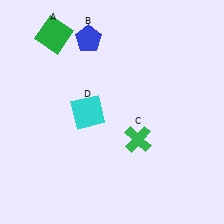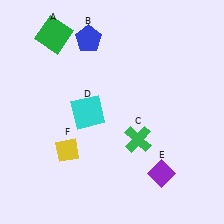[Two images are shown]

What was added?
A purple diamond (E), a yellow diamond (F) were added in Image 2.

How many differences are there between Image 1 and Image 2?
There are 2 differences between the two images.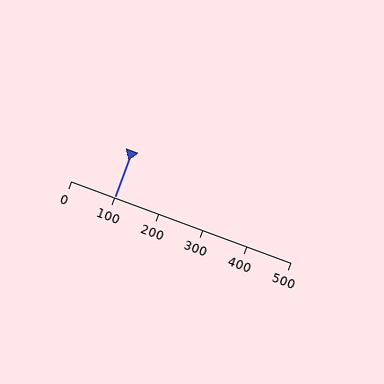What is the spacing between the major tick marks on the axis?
The major ticks are spaced 100 apart.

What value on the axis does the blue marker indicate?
The marker indicates approximately 100.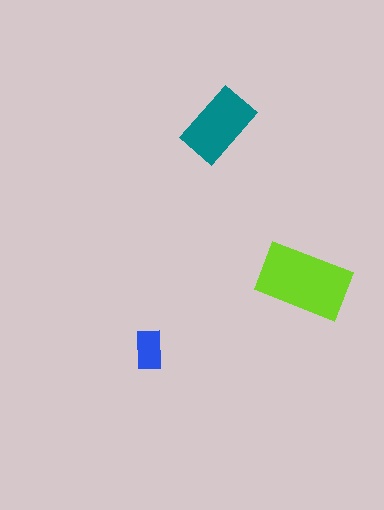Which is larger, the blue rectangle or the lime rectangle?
The lime one.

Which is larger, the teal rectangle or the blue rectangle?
The teal one.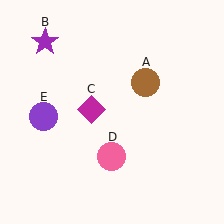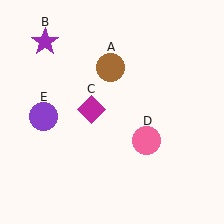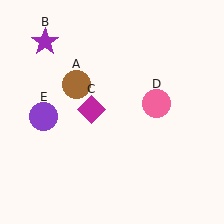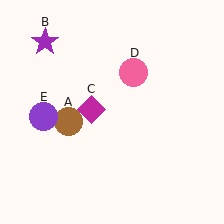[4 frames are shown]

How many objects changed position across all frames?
2 objects changed position: brown circle (object A), pink circle (object D).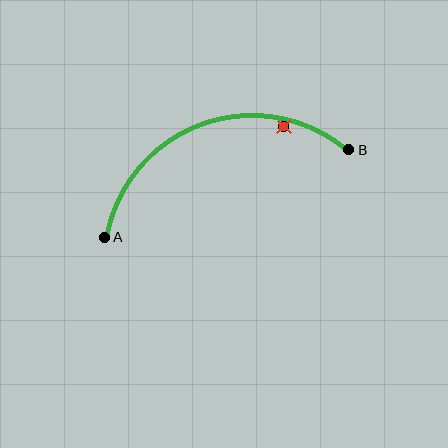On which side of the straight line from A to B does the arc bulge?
The arc bulges above the straight line connecting A and B.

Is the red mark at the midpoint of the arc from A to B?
No — the red mark does not lie on the arc at all. It sits slightly inside the curve.